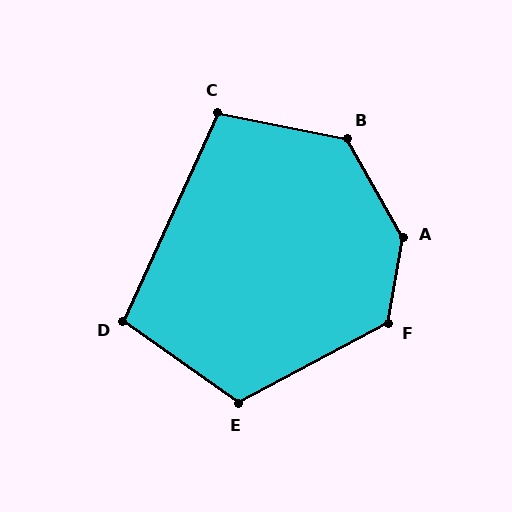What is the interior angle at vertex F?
Approximately 128 degrees (obtuse).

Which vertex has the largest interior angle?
A, at approximately 140 degrees.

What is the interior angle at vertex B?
Approximately 131 degrees (obtuse).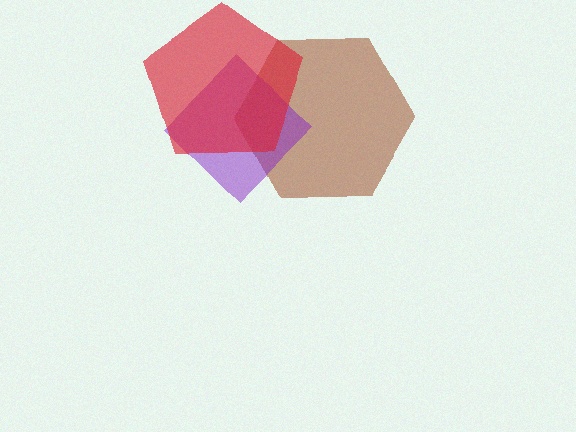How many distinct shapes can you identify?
There are 3 distinct shapes: a brown hexagon, a purple diamond, a red pentagon.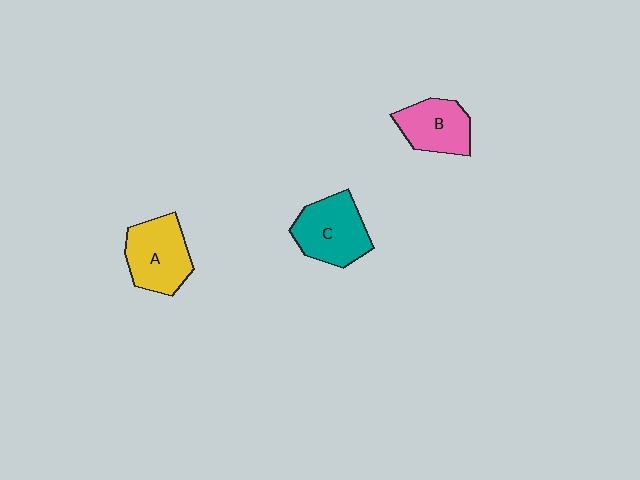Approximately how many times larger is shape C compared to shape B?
Approximately 1.2 times.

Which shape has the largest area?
Shape C (teal).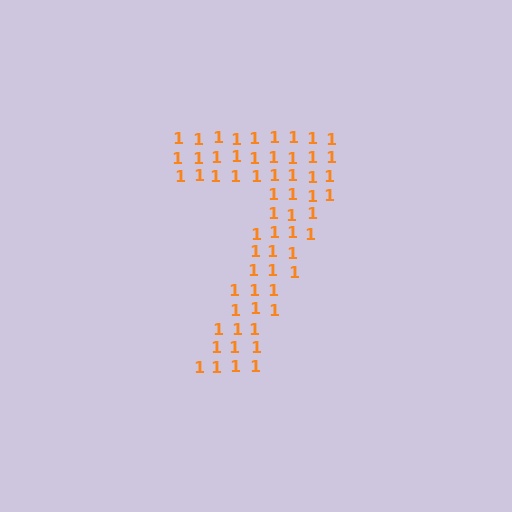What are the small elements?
The small elements are digit 1's.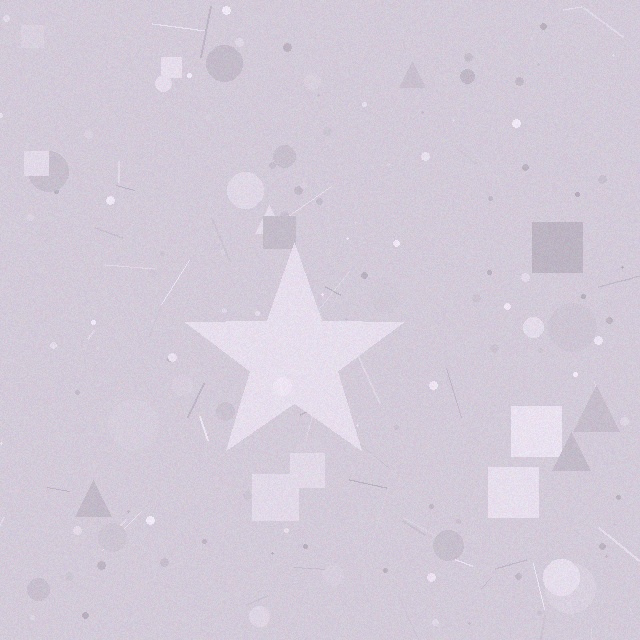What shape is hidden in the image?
A star is hidden in the image.